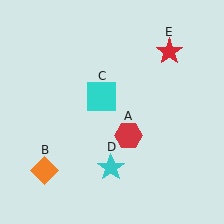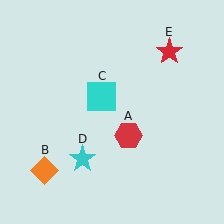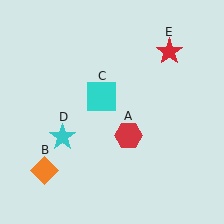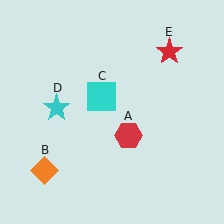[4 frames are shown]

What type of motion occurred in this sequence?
The cyan star (object D) rotated clockwise around the center of the scene.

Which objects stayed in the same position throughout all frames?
Red hexagon (object A) and orange diamond (object B) and cyan square (object C) and red star (object E) remained stationary.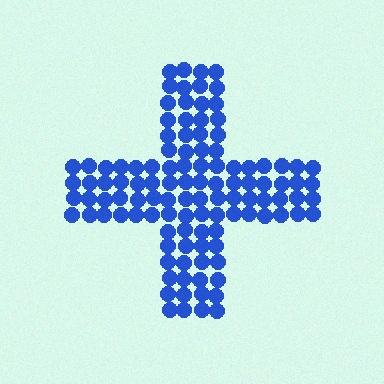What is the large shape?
The large shape is a cross.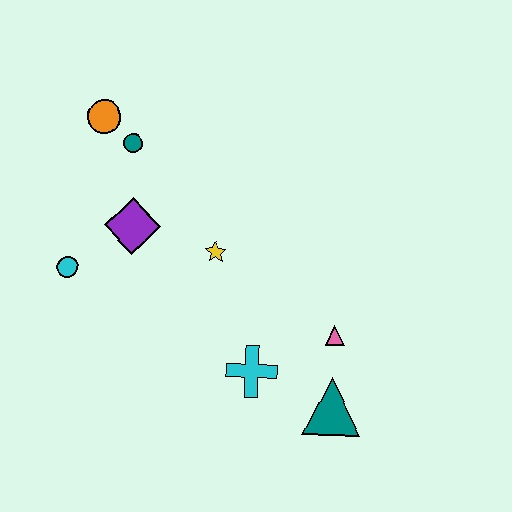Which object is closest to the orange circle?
The teal circle is closest to the orange circle.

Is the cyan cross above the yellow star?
No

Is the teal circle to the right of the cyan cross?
No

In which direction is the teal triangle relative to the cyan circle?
The teal triangle is to the right of the cyan circle.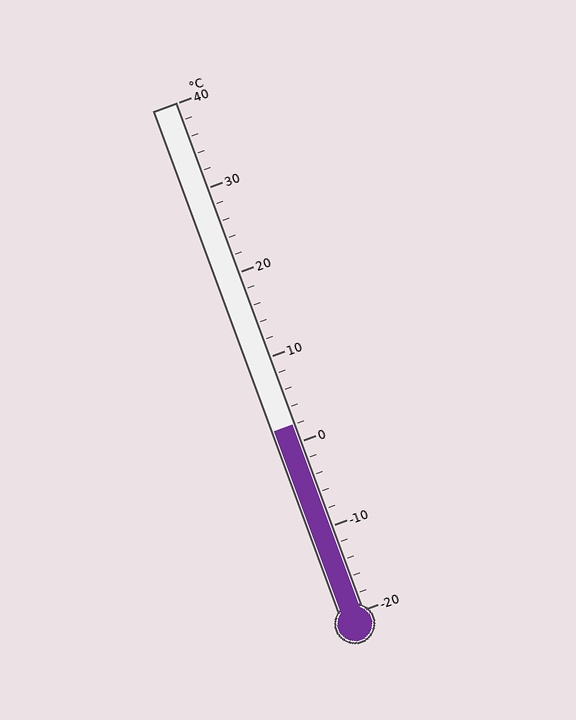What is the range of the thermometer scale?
The thermometer scale ranges from -20°C to 40°C.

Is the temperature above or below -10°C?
The temperature is above -10°C.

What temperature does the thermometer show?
The thermometer shows approximately 2°C.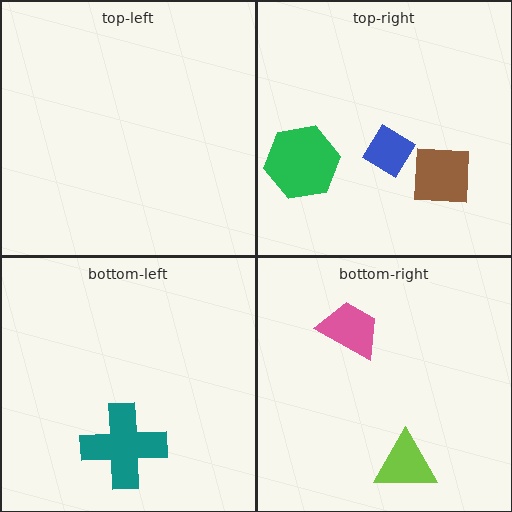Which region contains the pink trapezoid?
The bottom-right region.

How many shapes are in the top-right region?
3.